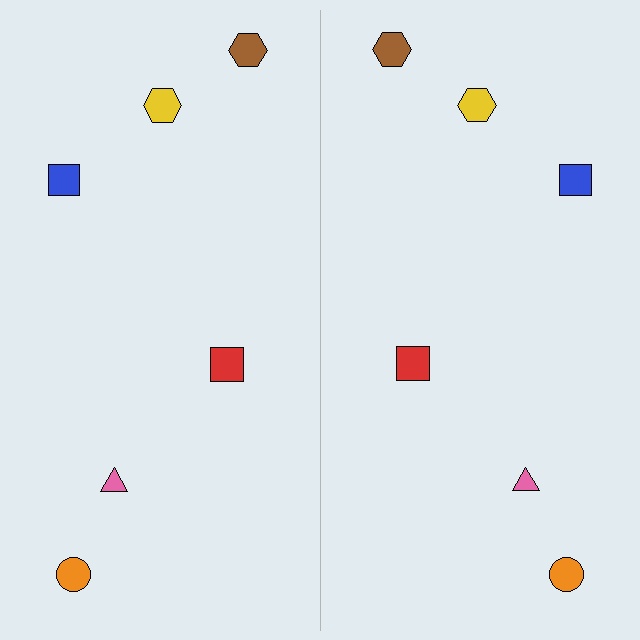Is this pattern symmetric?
Yes, this pattern has bilateral (reflection) symmetry.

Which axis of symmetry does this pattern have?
The pattern has a vertical axis of symmetry running through the center of the image.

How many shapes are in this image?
There are 12 shapes in this image.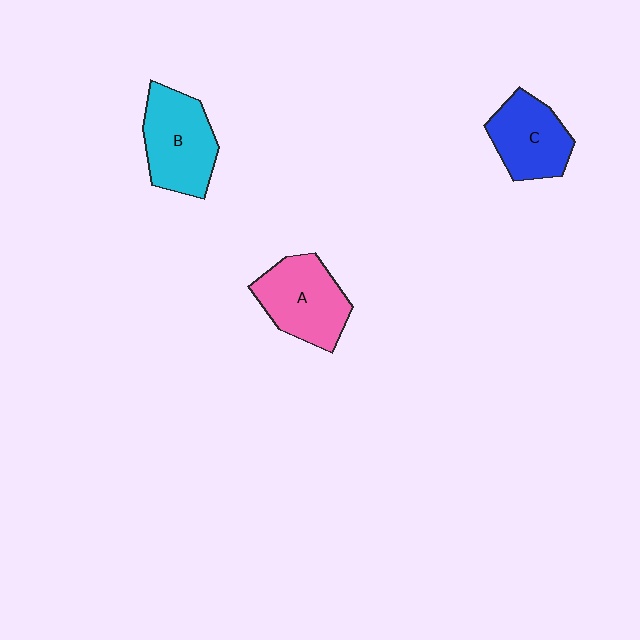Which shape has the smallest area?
Shape C (blue).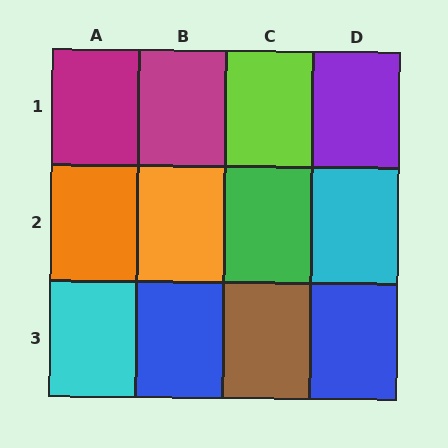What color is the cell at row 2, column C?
Green.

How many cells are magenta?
2 cells are magenta.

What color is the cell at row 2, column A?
Orange.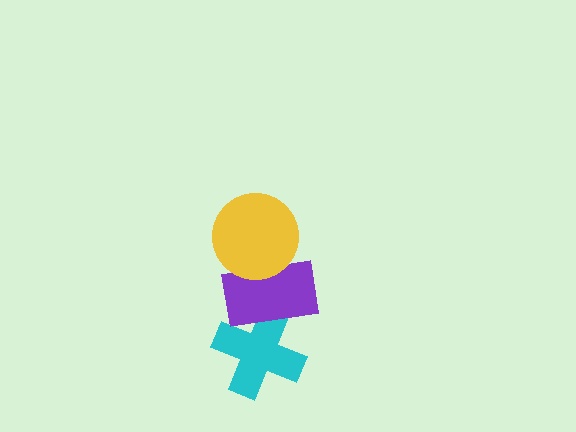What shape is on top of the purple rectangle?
The yellow circle is on top of the purple rectangle.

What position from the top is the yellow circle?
The yellow circle is 1st from the top.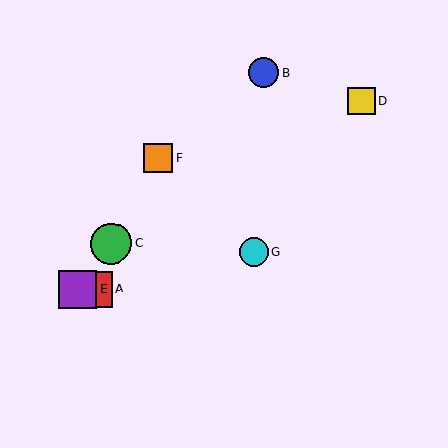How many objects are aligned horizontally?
2 objects (A, E) are aligned horizontally.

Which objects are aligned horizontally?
Objects A, E are aligned horizontally.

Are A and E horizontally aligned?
Yes, both are at y≈289.